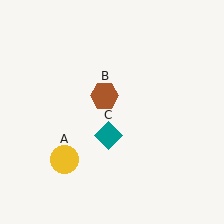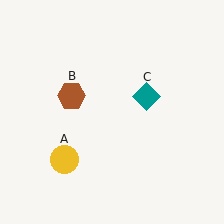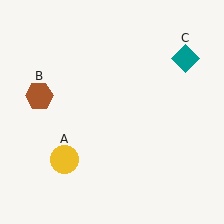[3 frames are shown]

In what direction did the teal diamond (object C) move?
The teal diamond (object C) moved up and to the right.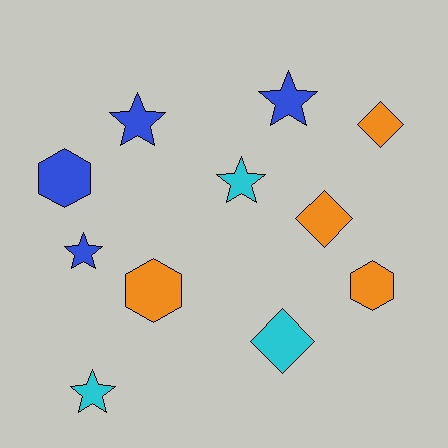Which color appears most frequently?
Orange, with 4 objects.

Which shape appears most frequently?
Star, with 5 objects.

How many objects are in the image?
There are 11 objects.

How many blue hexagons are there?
There is 1 blue hexagon.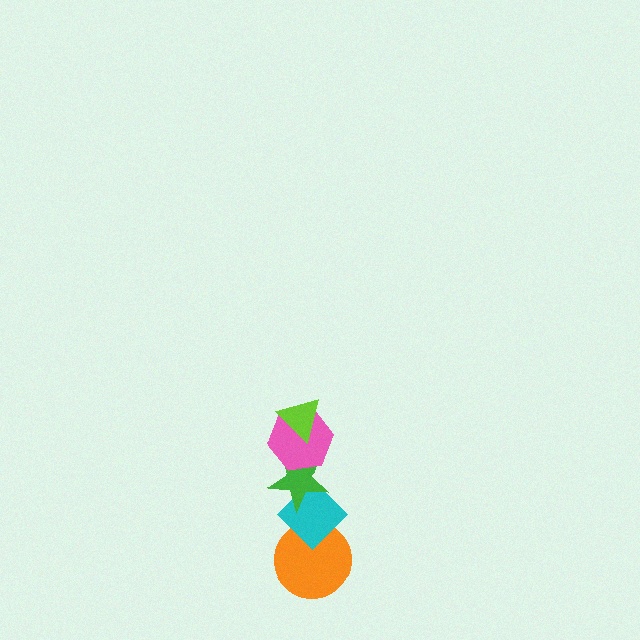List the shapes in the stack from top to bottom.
From top to bottom: the lime triangle, the pink hexagon, the green star, the cyan diamond, the orange circle.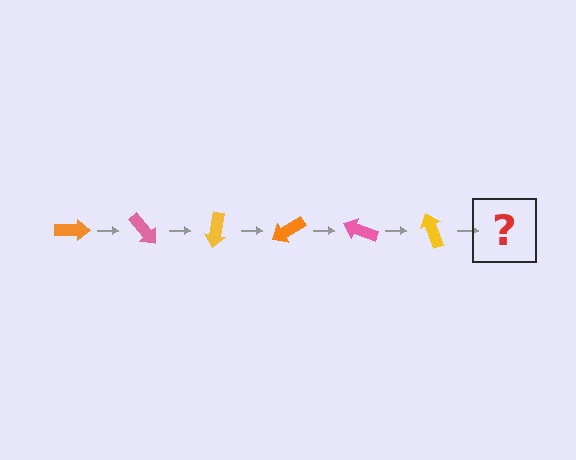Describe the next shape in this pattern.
It should be an orange arrow, rotated 300 degrees from the start.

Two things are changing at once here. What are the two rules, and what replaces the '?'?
The two rules are that it rotates 50 degrees each step and the color cycles through orange, pink, and yellow. The '?' should be an orange arrow, rotated 300 degrees from the start.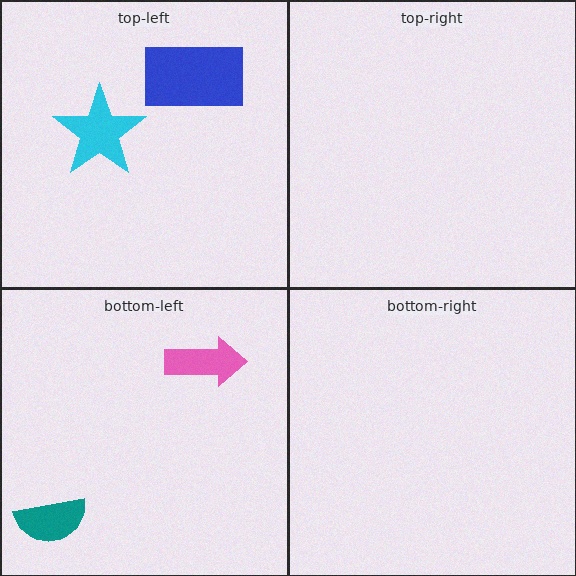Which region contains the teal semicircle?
The bottom-left region.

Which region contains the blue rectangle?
The top-left region.